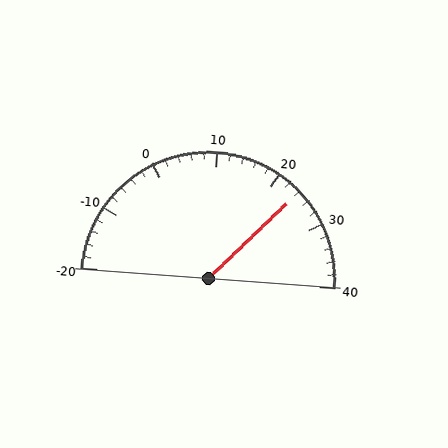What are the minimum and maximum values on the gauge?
The gauge ranges from -20 to 40.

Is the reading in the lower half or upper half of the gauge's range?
The reading is in the upper half of the range (-20 to 40).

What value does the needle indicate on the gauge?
The needle indicates approximately 24.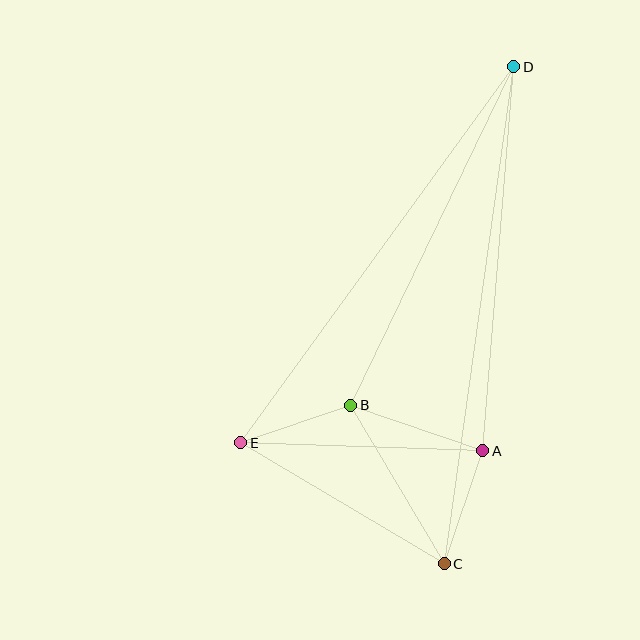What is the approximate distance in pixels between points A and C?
The distance between A and C is approximately 120 pixels.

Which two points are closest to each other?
Points B and E are closest to each other.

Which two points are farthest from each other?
Points C and D are farthest from each other.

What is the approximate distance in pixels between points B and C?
The distance between B and C is approximately 184 pixels.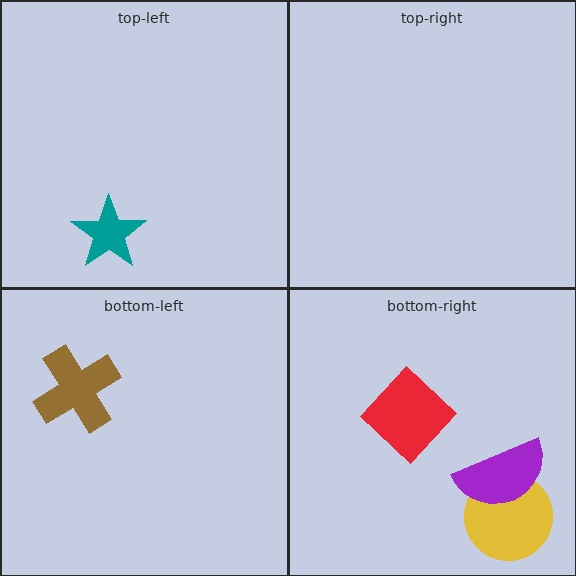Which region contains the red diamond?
The bottom-right region.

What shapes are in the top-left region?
The teal star.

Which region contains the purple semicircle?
The bottom-right region.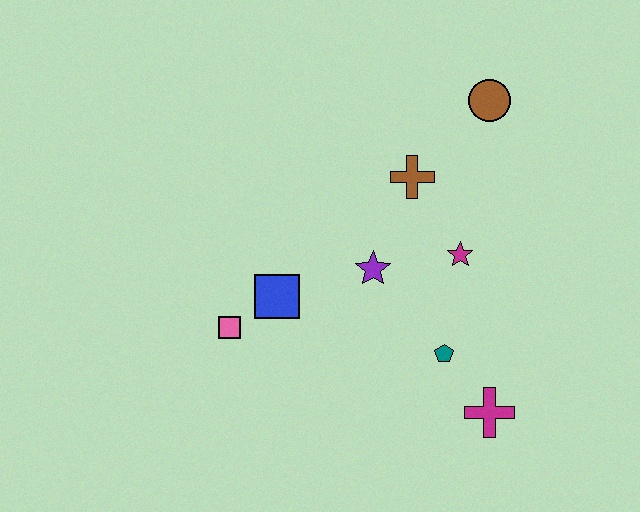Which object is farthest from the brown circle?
The pink square is farthest from the brown circle.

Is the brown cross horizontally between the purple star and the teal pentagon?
Yes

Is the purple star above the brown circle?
No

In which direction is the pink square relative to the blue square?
The pink square is to the left of the blue square.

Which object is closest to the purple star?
The magenta star is closest to the purple star.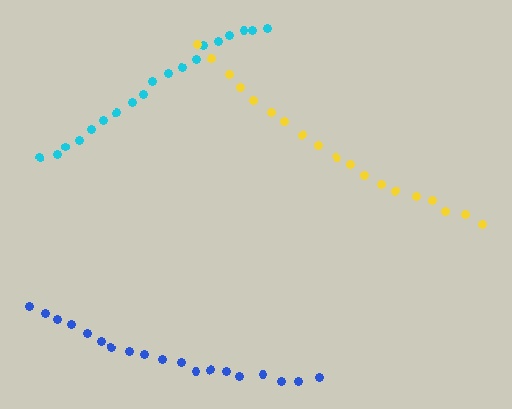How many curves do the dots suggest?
There are 3 distinct paths.